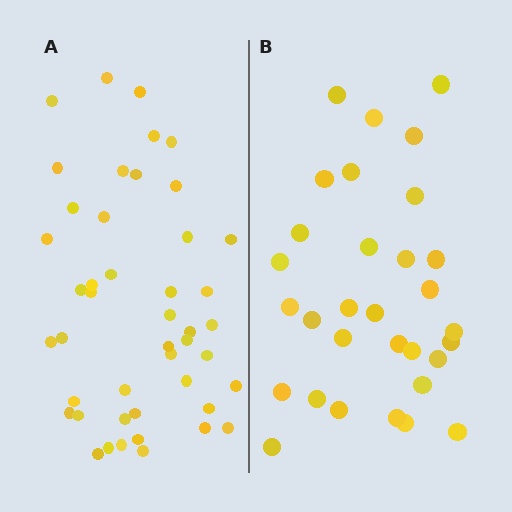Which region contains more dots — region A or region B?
Region A (the left region) has more dots.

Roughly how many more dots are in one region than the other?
Region A has approximately 15 more dots than region B.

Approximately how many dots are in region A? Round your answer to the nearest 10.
About 40 dots. (The exact count is 45, which rounds to 40.)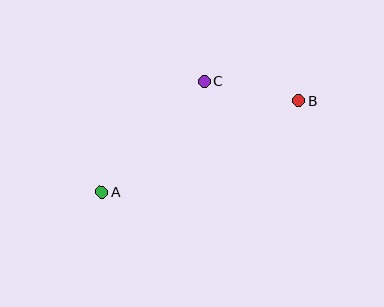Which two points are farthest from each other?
Points A and B are farthest from each other.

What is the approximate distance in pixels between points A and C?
The distance between A and C is approximately 150 pixels.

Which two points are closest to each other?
Points B and C are closest to each other.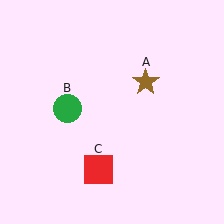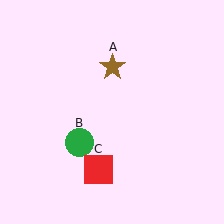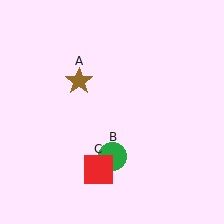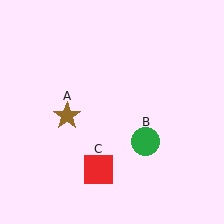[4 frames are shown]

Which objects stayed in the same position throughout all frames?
Red square (object C) remained stationary.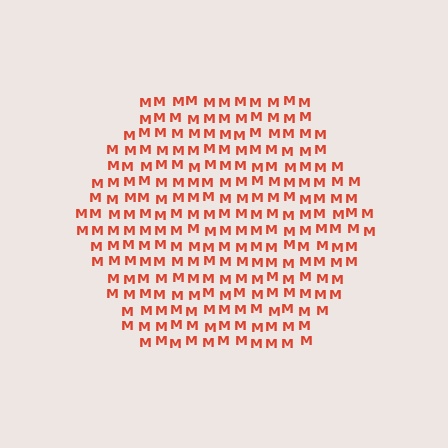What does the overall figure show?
The overall figure shows a hexagon.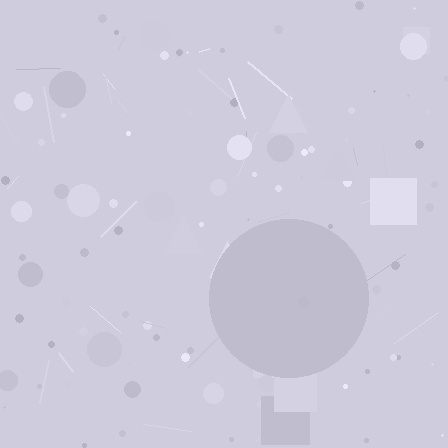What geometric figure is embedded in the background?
A circle is embedded in the background.